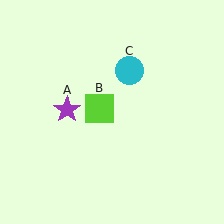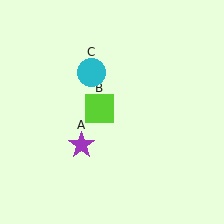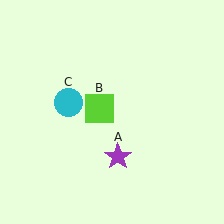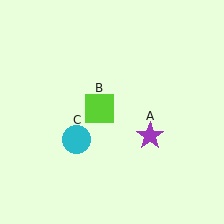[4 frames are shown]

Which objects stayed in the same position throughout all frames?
Lime square (object B) remained stationary.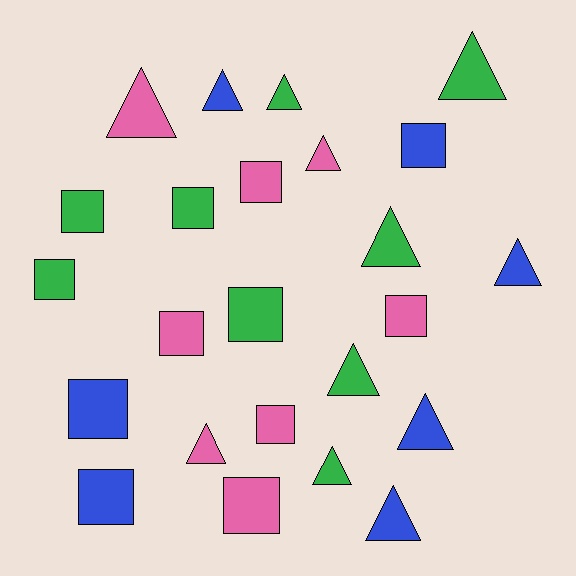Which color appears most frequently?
Green, with 9 objects.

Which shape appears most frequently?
Square, with 12 objects.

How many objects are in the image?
There are 24 objects.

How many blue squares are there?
There are 3 blue squares.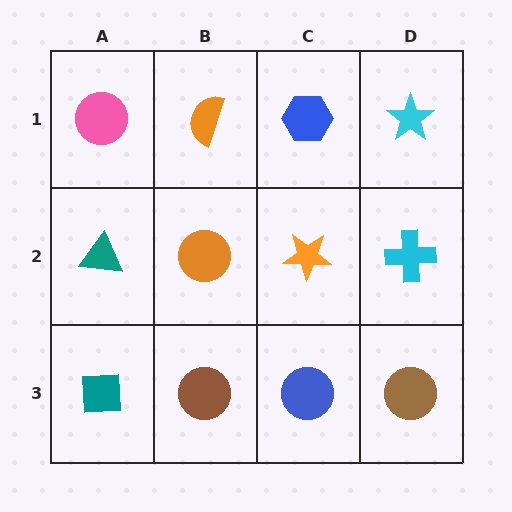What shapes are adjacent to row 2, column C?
A blue hexagon (row 1, column C), a blue circle (row 3, column C), an orange circle (row 2, column B), a cyan cross (row 2, column D).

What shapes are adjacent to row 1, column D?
A cyan cross (row 2, column D), a blue hexagon (row 1, column C).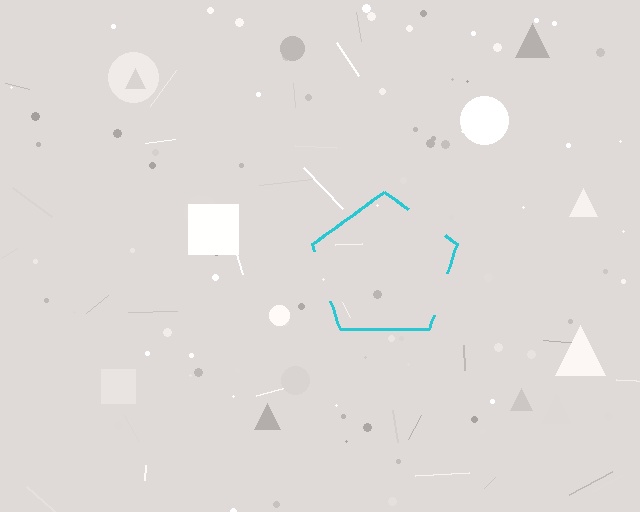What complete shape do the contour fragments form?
The contour fragments form a pentagon.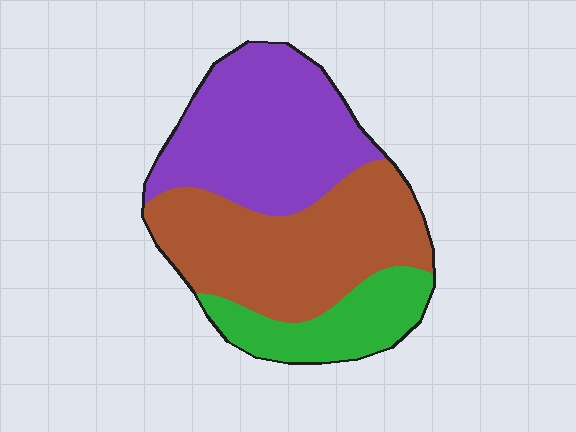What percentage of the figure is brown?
Brown covers around 40% of the figure.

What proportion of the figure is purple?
Purple covers roughly 40% of the figure.